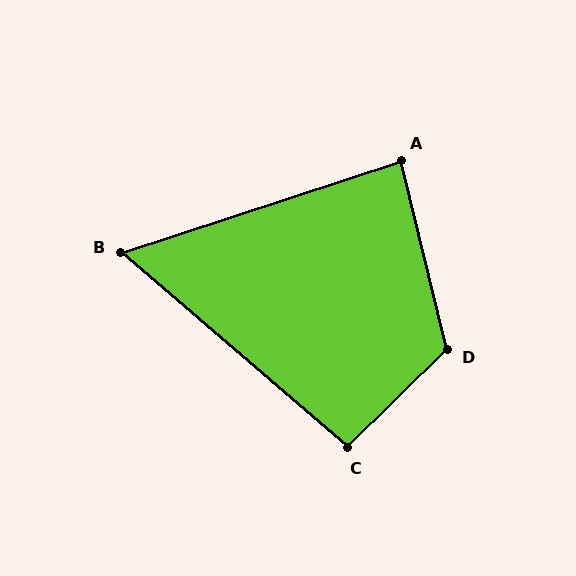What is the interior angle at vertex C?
Approximately 95 degrees (approximately right).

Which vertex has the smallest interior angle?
B, at approximately 59 degrees.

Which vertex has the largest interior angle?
D, at approximately 121 degrees.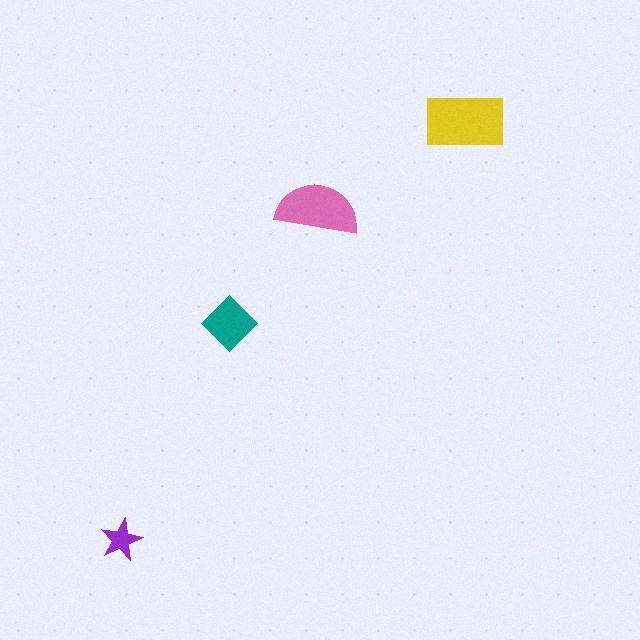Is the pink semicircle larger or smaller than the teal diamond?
Larger.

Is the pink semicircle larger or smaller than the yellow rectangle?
Smaller.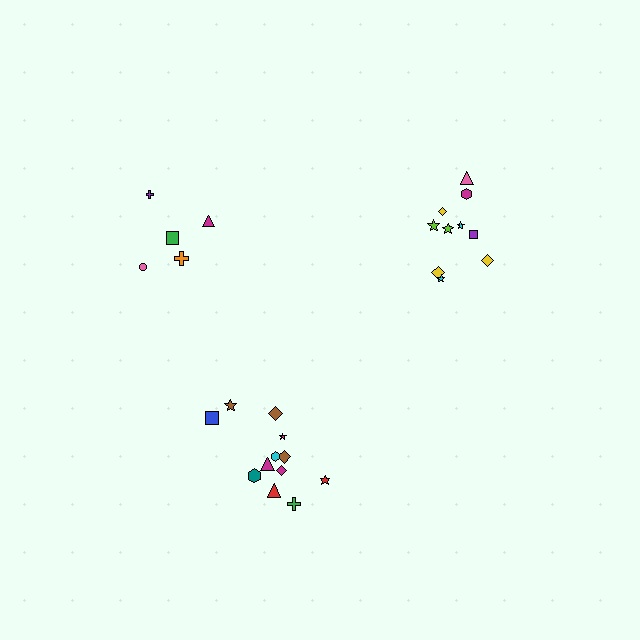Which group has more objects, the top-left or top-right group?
The top-right group.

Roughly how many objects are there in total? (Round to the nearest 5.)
Roughly 25 objects in total.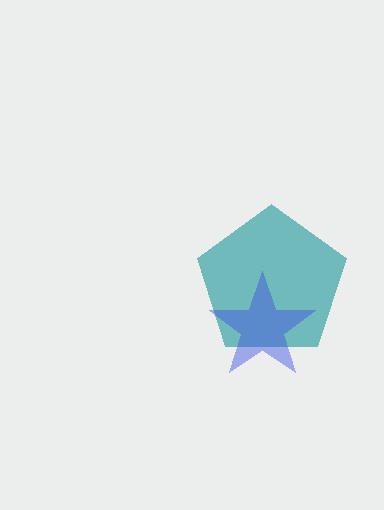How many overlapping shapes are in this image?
There are 2 overlapping shapes in the image.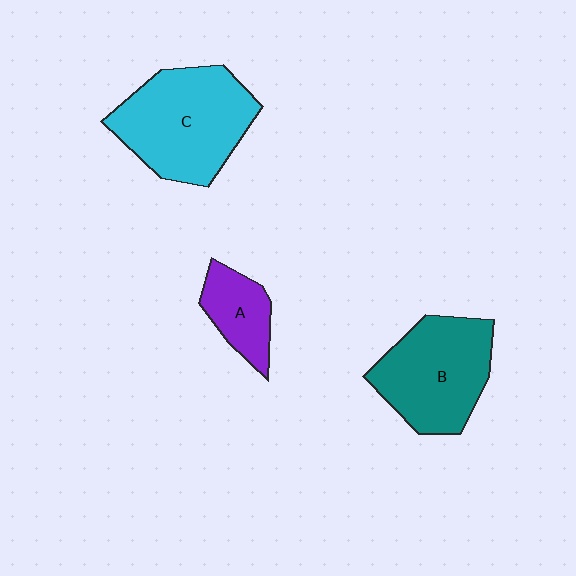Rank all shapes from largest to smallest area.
From largest to smallest: C (cyan), B (teal), A (purple).